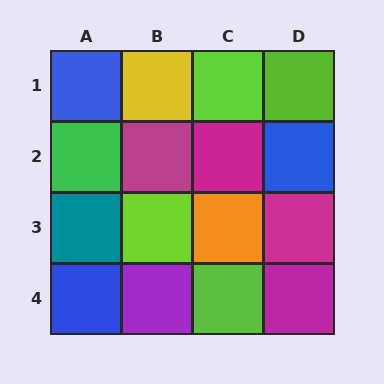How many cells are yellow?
1 cell is yellow.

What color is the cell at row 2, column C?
Magenta.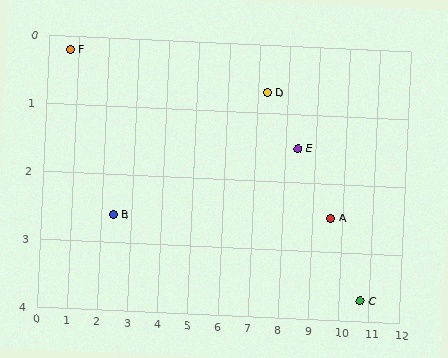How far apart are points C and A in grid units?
Points C and A are about 1.6 grid units apart.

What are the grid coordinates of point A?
Point A is at approximately (9.6, 2.5).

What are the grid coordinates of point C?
Point C is at approximately (10.7, 3.7).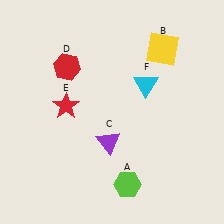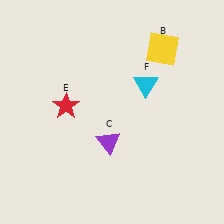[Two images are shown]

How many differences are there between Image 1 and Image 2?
There are 2 differences between the two images.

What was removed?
The lime hexagon (A), the red hexagon (D) were removed in Image 2.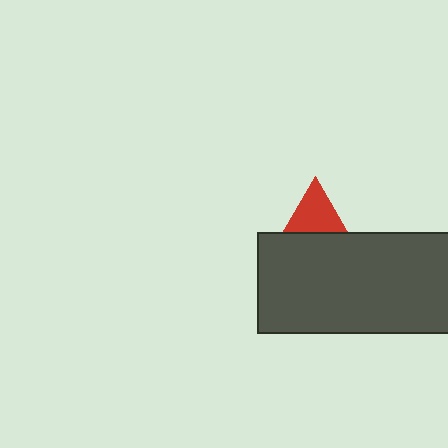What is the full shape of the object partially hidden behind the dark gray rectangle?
The partially hidden object is a red triangle.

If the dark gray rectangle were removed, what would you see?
You would see the complete red triangle.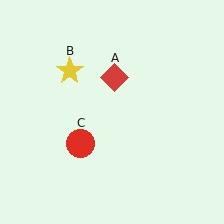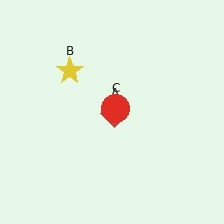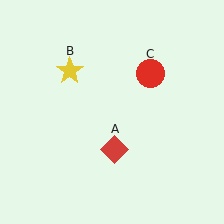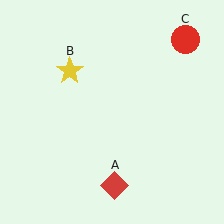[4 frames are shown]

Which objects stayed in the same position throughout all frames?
Yellow star (object B) remained stationary.